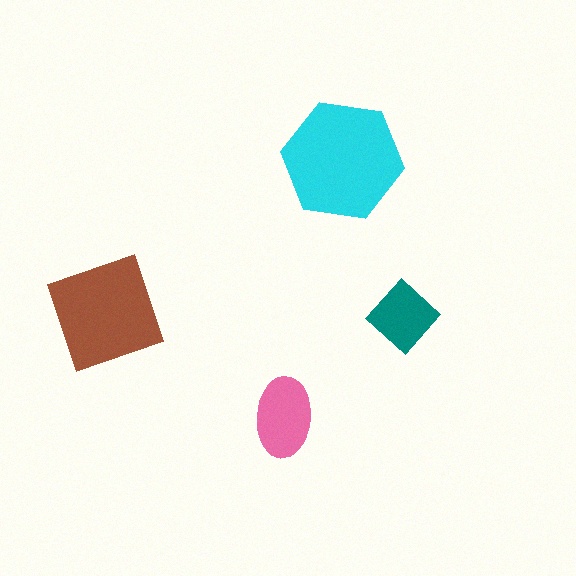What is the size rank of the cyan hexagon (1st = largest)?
1st.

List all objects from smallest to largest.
The teal diamond, the pink ellipse, the brown diamond, the cyan hexagon.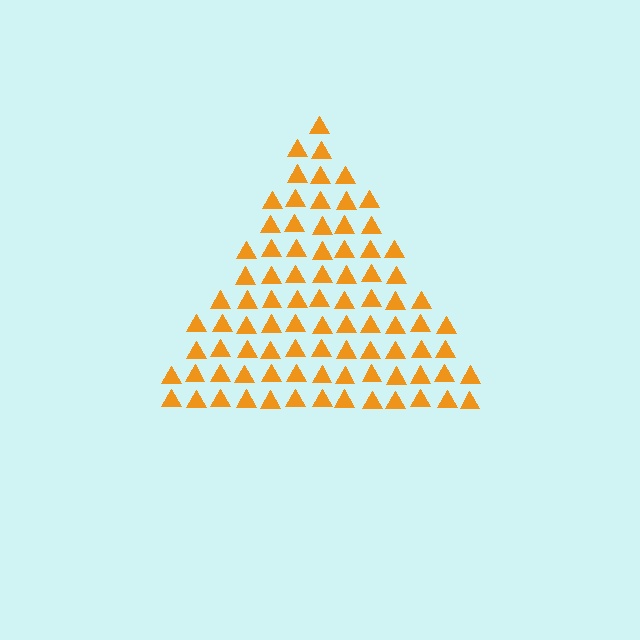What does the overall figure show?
The overall figure shows a triangle.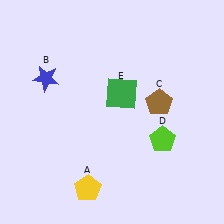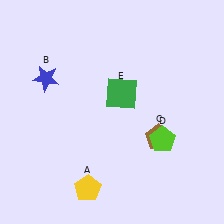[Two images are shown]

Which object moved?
The brown pentagon (C) moved down.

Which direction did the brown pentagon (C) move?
The brown pentagon (C) moved down.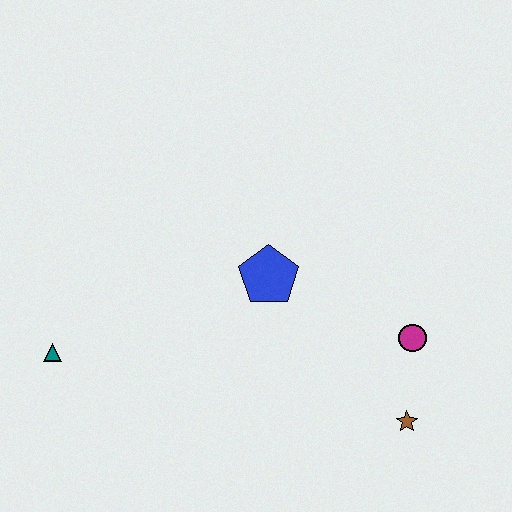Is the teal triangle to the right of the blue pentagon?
No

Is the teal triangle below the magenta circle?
Yes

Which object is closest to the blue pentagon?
The magenta circle is closest to the blue pentagon.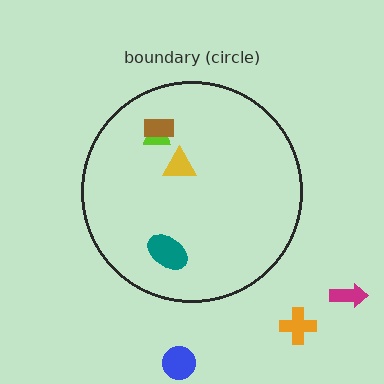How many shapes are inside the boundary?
4 inside, 3 outside.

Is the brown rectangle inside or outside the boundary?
Inside.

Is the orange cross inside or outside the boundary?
Outside.